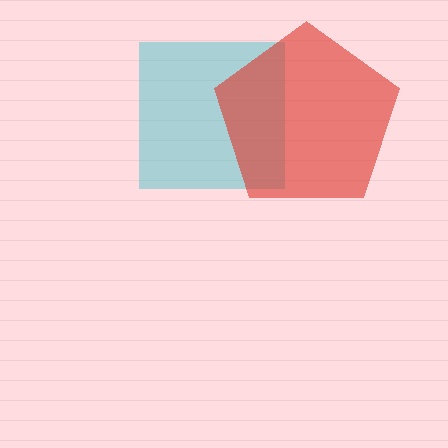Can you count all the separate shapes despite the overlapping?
Yes, there are 2 separate shapes.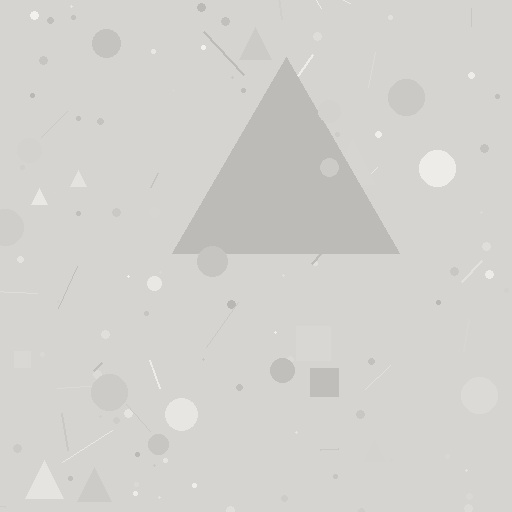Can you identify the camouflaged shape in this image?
The camouflaged shape is a triangle.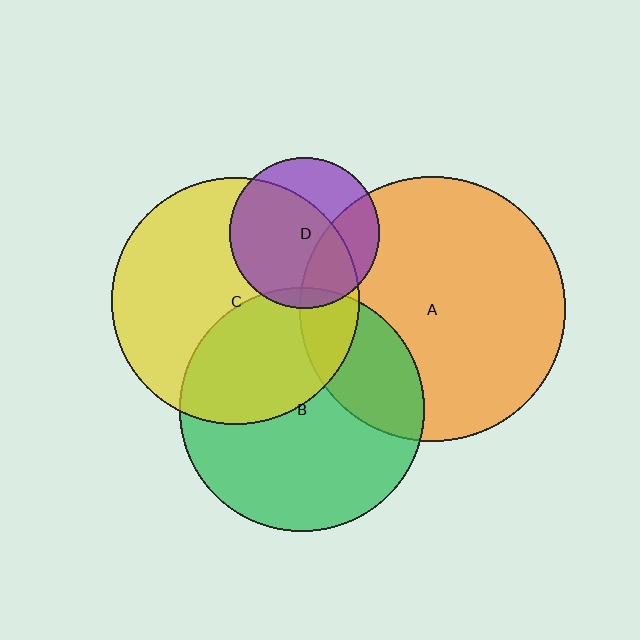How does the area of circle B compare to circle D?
Approximately 2.7 times.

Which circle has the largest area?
Circle A (orange).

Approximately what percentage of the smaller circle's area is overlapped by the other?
Approximately 65%.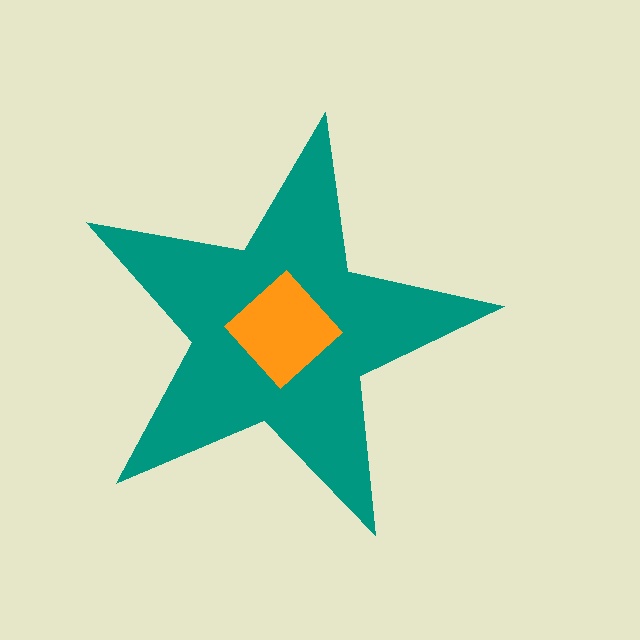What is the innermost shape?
The orange diamond.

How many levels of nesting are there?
2.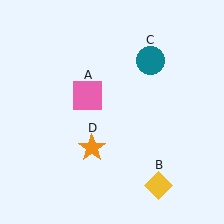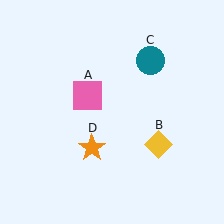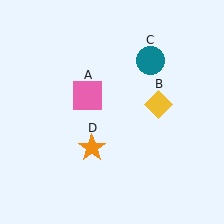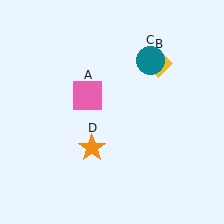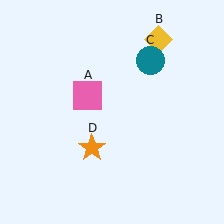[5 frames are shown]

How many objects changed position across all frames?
1 object changed position: yellow diamond (object B).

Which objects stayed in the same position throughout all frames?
Pink square (object A) and teal circle (object C) and orange star (object D) remained stationary.